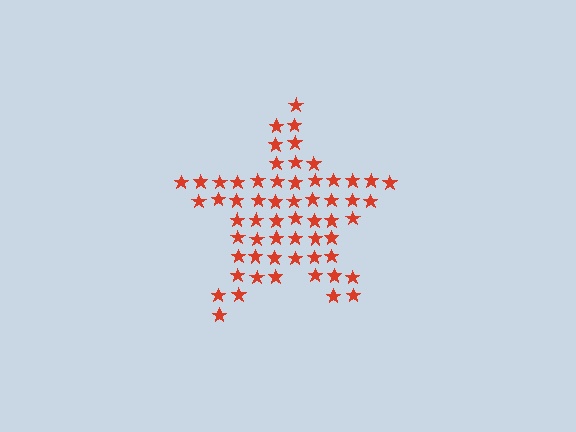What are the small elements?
The small elements are stars.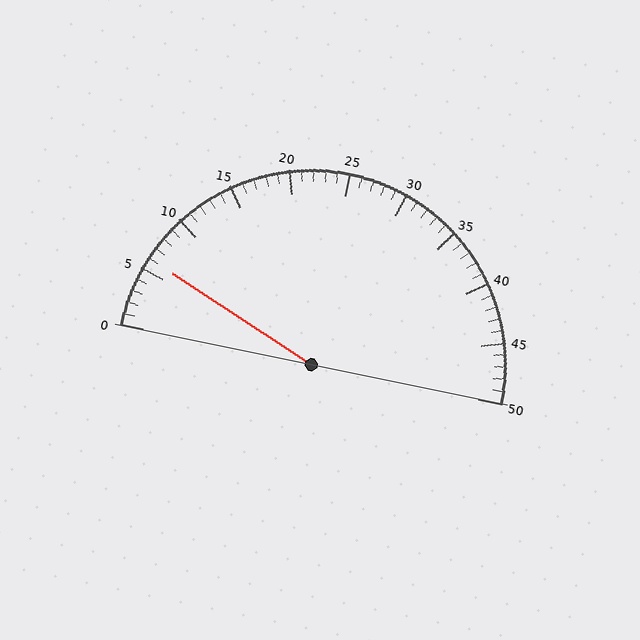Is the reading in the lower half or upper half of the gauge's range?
The reading is in the lower half of the range (0 to 50).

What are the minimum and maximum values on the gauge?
The gauge ranges from 0 to 50.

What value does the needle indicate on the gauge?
The needle indicates approximately 6.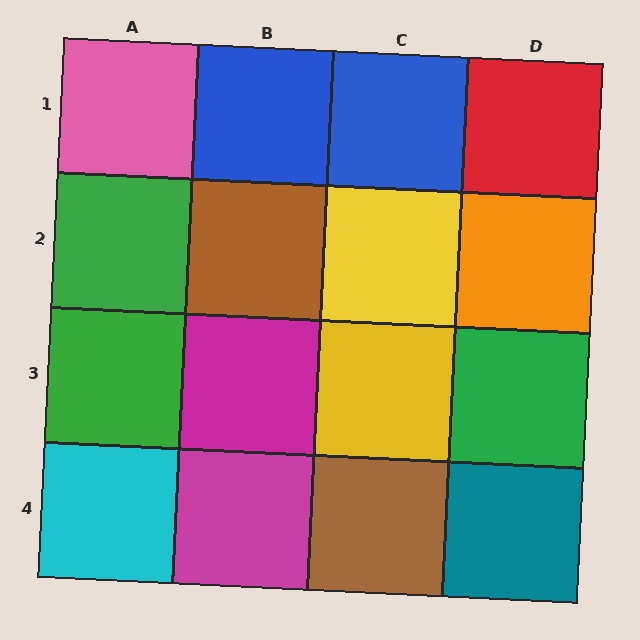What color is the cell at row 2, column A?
Green.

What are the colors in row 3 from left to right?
Green, magenta, yellow, green.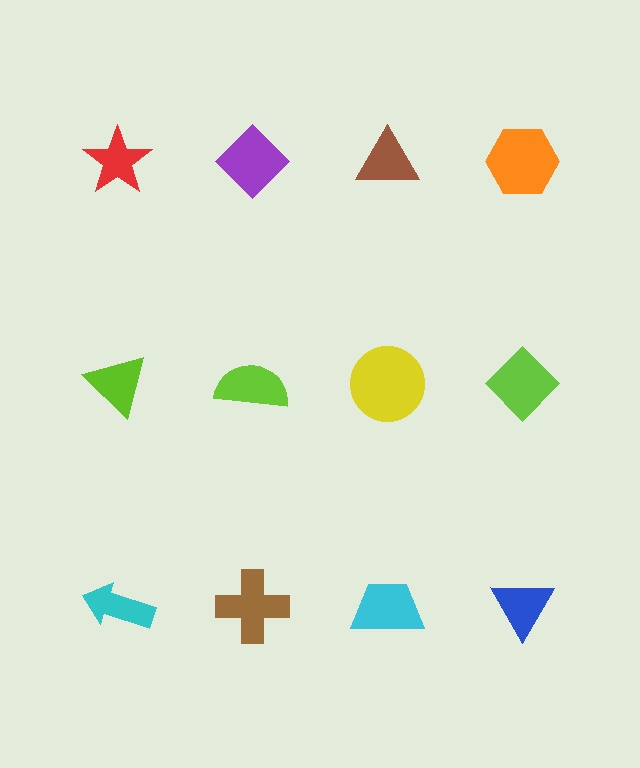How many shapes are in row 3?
4 shapes.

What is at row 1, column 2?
A purple diamond.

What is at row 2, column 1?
A lime triangle.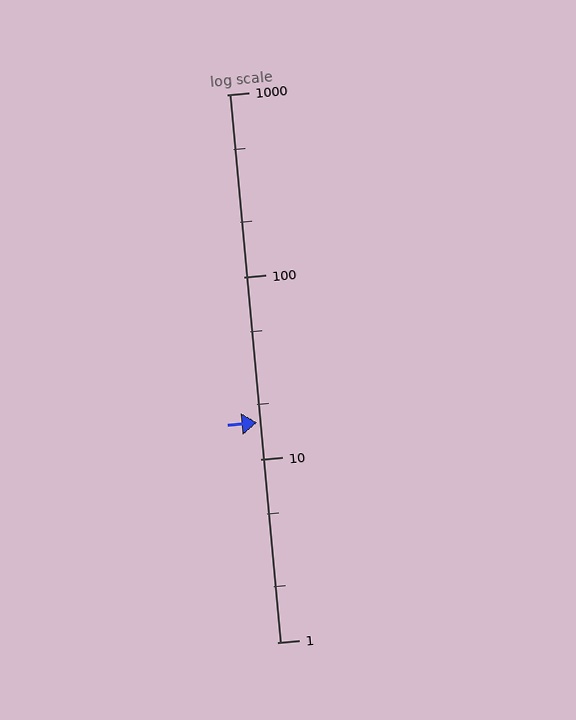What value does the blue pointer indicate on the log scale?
The pointer indicates approximately 16.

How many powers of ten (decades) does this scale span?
The scale spans 3 decades, from 1 to 1000.